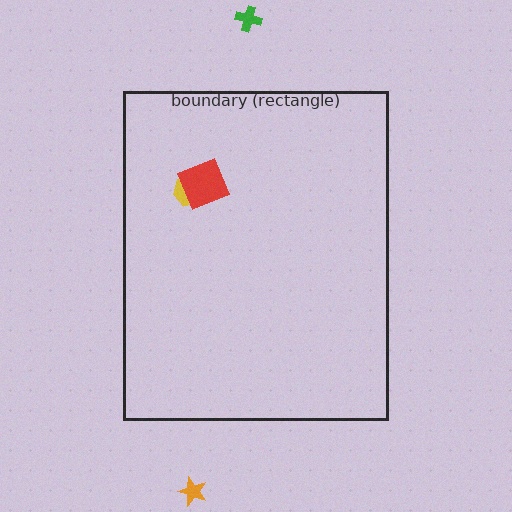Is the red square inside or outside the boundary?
Inside.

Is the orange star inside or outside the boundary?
Outside.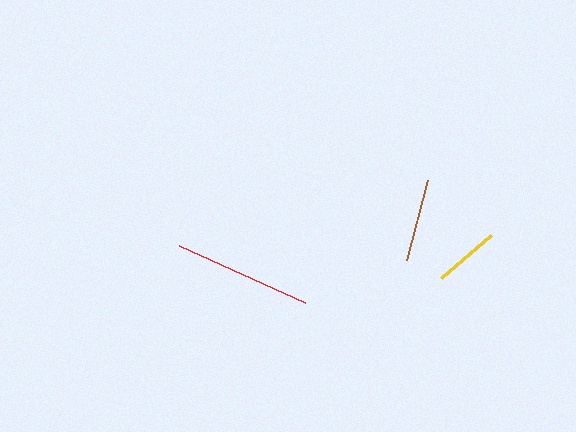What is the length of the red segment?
The red segment is approximately 139 pixels long.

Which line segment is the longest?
The red line is the longest at approximately 139 pixels.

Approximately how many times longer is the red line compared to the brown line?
The red line is approximately 1.7 times the length of the brown line.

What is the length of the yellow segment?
The yellow segment is approximately 66 pixels long.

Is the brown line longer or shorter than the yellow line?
The brown line is longer than the yellow line.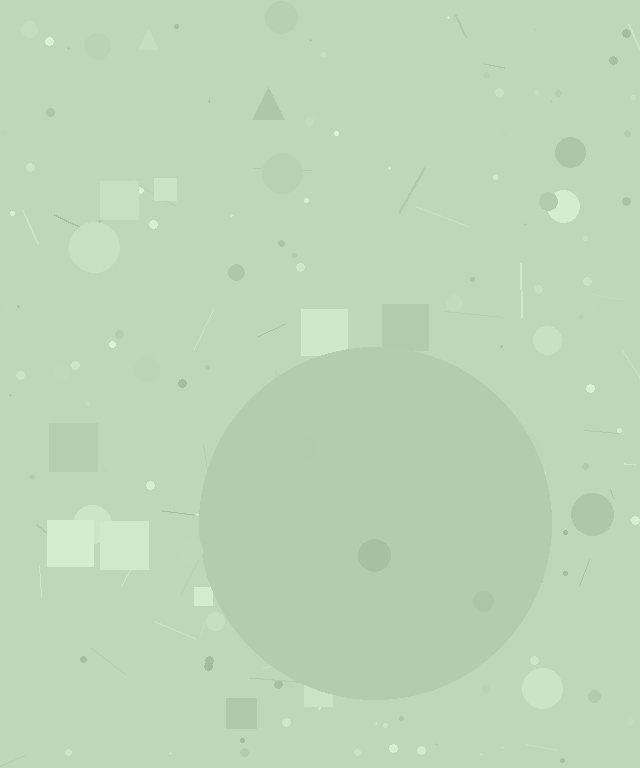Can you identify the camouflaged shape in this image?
The camouflaged shape is a circle.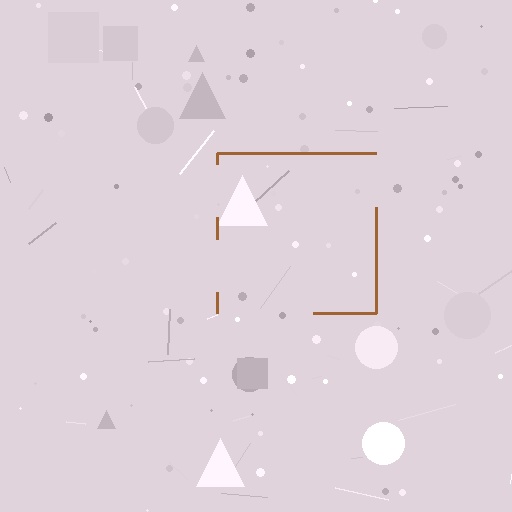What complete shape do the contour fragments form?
The contour fragments form a square.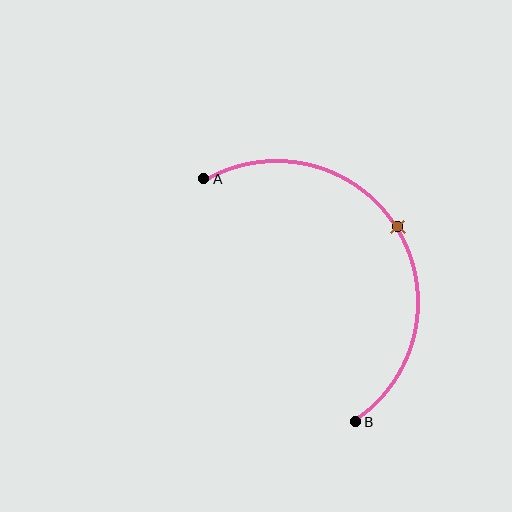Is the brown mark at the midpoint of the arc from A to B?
Yes. The brown mark lies on the arc at equal arc-length from both A and B — it is the arc midpoint.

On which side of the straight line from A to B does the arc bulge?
The arc bulges to the right of the straight line connecting A and B.